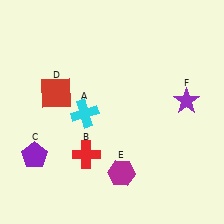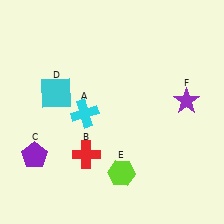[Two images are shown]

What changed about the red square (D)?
In Image 1, D is red. In Image 2, it changed to cyan.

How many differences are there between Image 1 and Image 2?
There are 2 differences between the two images.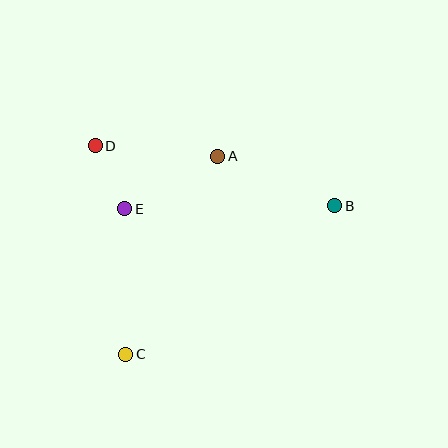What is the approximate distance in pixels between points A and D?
The distance between A and D is approximately 123 pixels.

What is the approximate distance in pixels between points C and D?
The distance between C and D is approximately 211 pixels.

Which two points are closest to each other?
Points D and E are closest to each other.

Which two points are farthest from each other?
Points B and C are farthest from each other.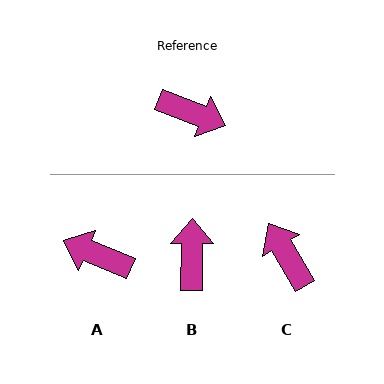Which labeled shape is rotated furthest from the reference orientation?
A, about 179 degrees away.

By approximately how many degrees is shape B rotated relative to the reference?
Approximately 111 degrees counter-clockwise.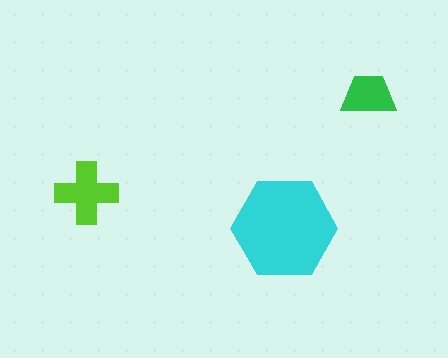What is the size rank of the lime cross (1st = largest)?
2nd.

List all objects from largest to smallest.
The cyan hexagon, the lime cross, the green trapezoid.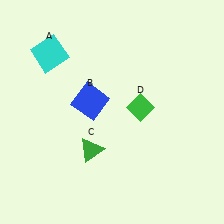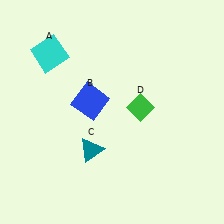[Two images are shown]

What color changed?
The triangle (C) changed from green in Image 1 to teal in Image 2.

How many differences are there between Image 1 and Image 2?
There is 1 difference between the two images.